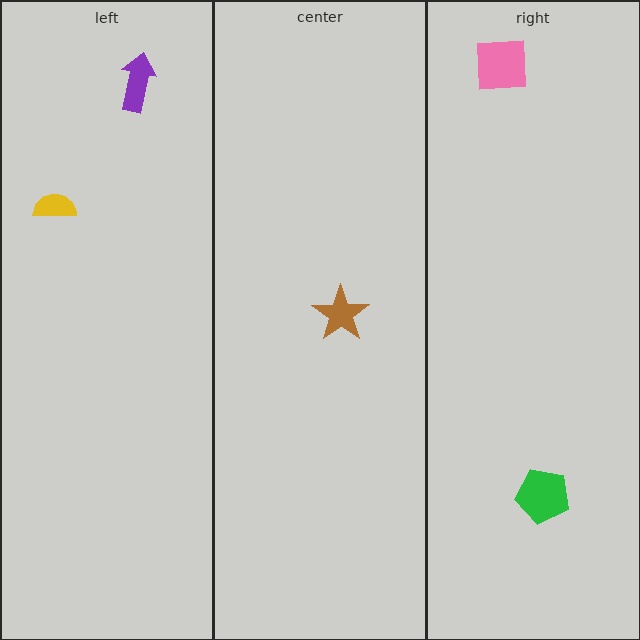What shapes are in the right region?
The green pentagon, the pink square.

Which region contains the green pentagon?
The right region.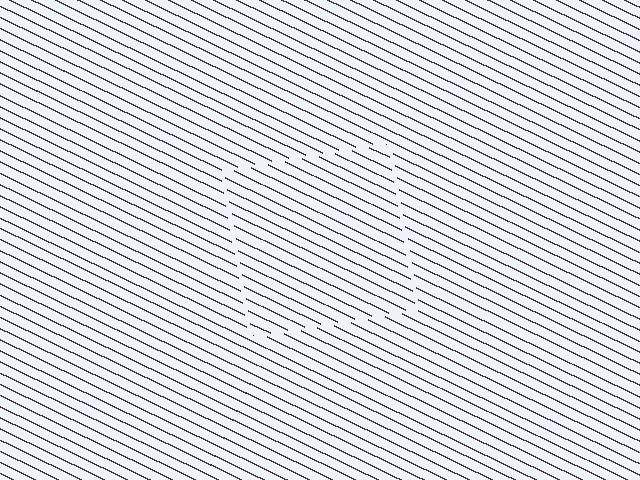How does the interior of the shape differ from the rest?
The interior of the shape contains the same grating, shifted by half a period — the contour is defined by the phase discontinuity where line-ends from the inner and outer gratings abut.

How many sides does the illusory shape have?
4 sides — the line-ends trace a square.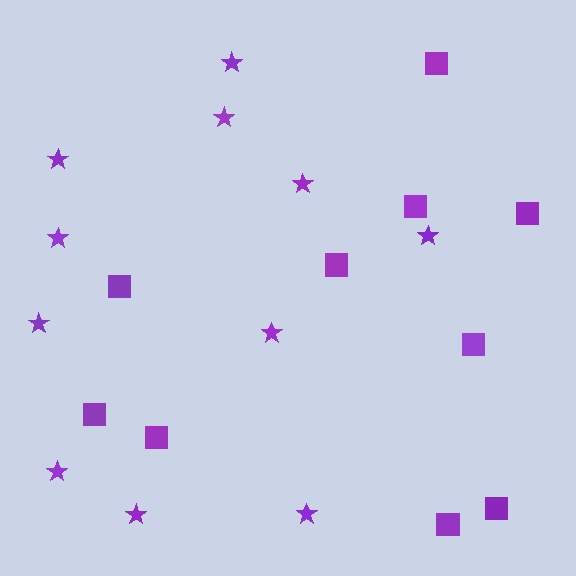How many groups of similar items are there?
There are 2 groups: one group of squares (10) and one group of stars (11).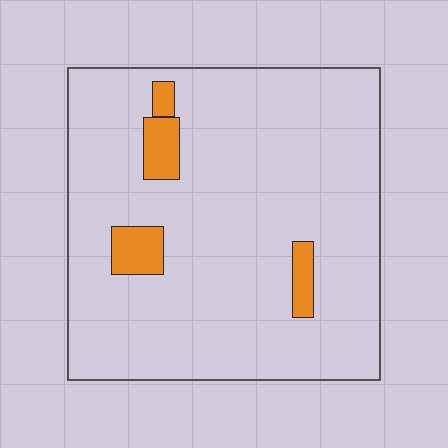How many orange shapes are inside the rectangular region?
4.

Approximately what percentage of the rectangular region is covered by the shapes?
Approximately 10%.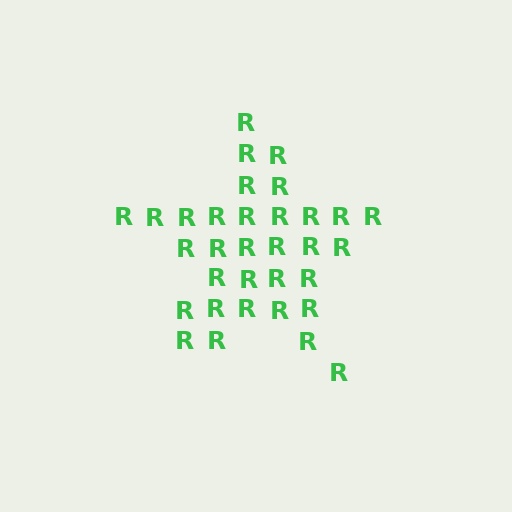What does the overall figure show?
The overall figure shows a star.